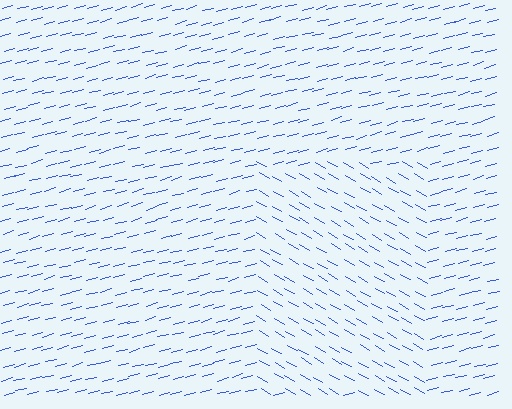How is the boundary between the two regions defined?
The boundary is defined purely by a change in line orientation (approximately 45 degrees difference). All lines are the same color and thickness.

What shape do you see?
I see a rectangle.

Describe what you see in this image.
The image is filled with small blue line segments. A rectangle region in the image has lines oriented differently from the surrounding lines, creating a visible texture boundary.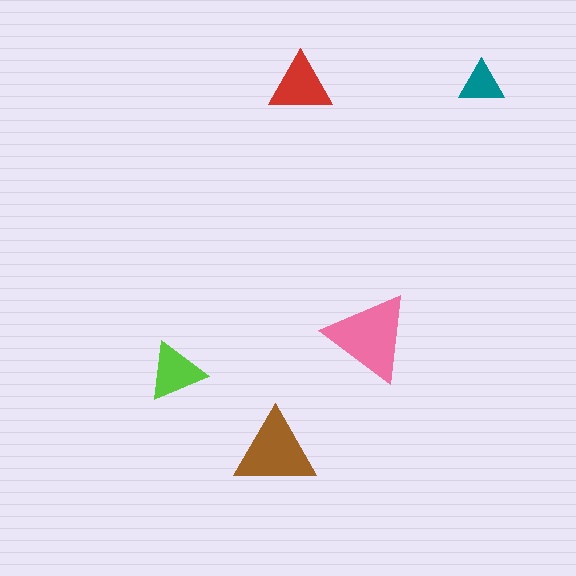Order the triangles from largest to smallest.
the pink one, the brown one, the red one, the lime one, the teal one.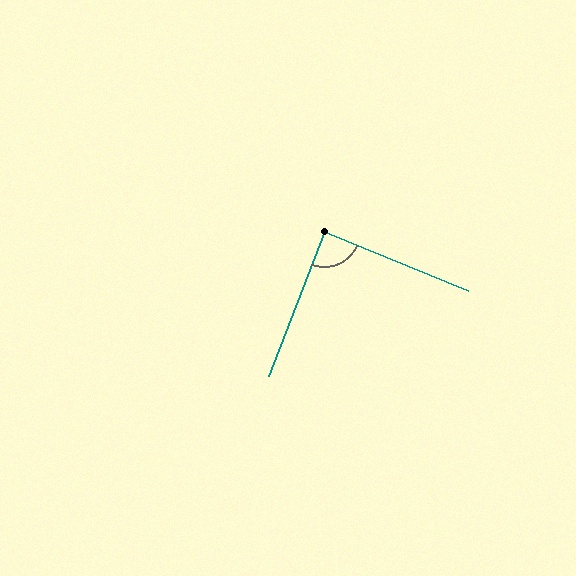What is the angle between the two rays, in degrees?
Approximately 89 degrees.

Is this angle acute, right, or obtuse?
It is approximately a right angle.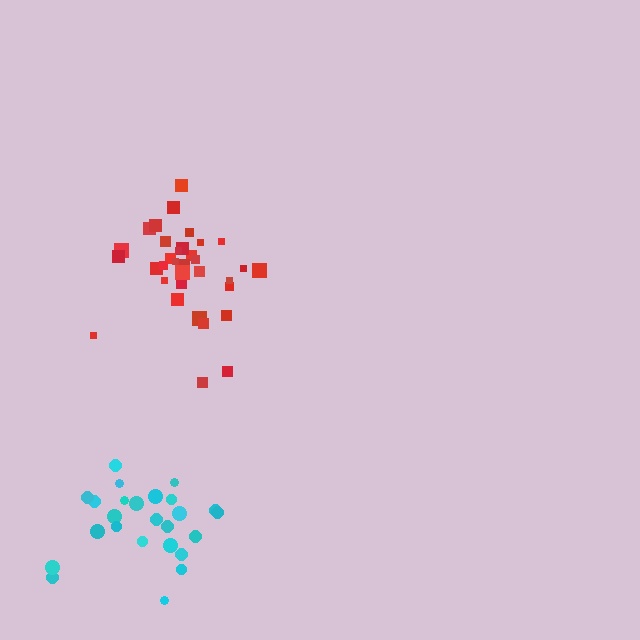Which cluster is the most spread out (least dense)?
Cyan.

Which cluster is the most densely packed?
Red.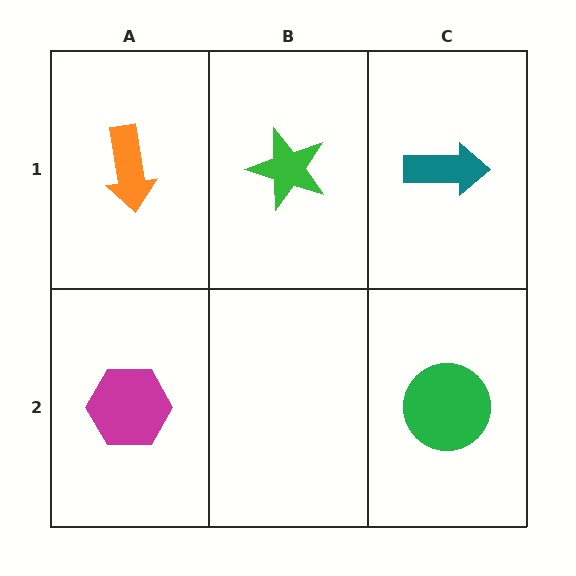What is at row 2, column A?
A magenta hexagon.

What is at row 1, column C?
A teal arrow.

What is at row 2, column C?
A green circle.